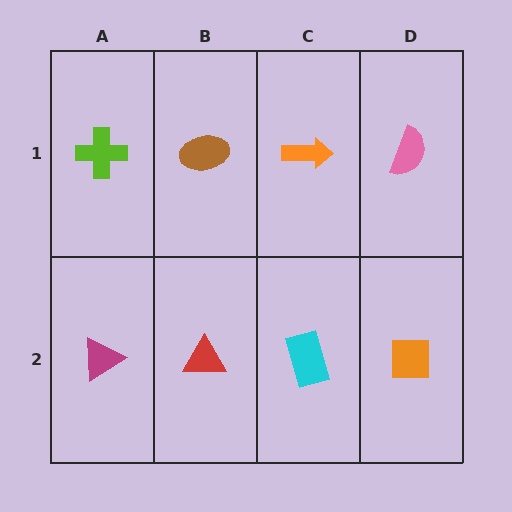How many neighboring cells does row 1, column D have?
2.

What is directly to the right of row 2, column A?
A red triangle.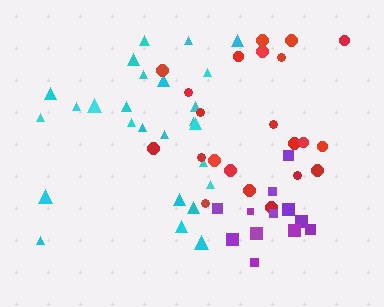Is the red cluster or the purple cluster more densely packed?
Purple.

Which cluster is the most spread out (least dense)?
Cyan.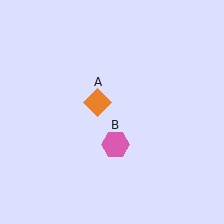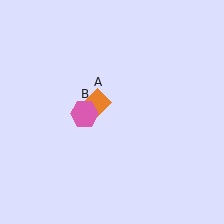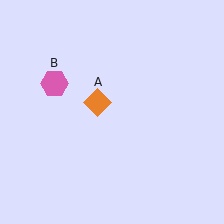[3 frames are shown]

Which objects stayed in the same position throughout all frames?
Orange diamond (object A) remained stationary.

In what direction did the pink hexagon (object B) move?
The pink hexagon (object B) moved up and to the left.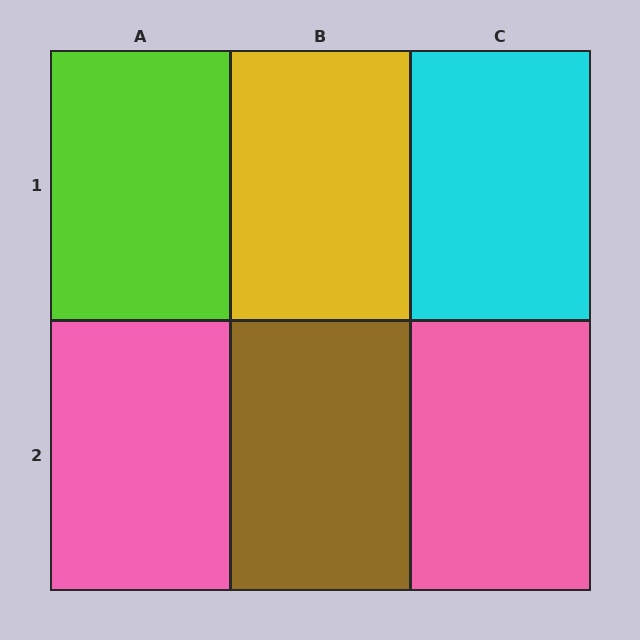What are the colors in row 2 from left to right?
Pink, brown, pink.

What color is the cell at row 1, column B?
Yellow.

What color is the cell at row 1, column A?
Lime.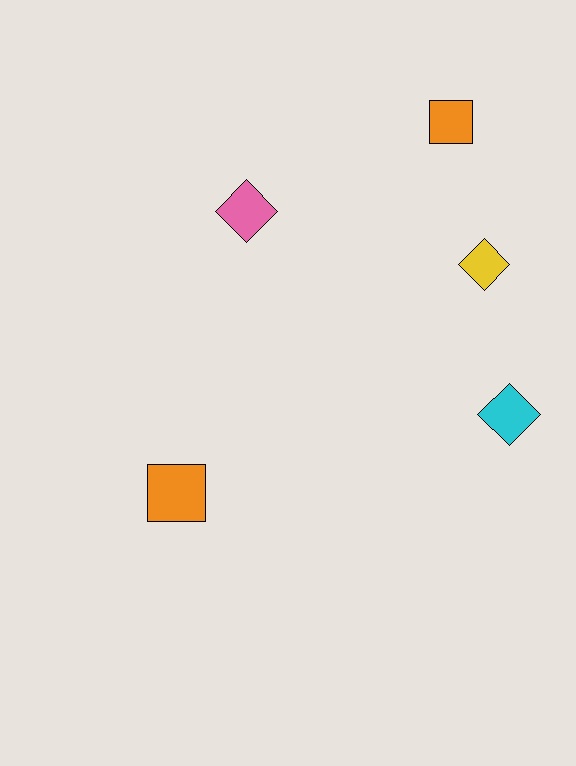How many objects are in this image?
There are 5 objects.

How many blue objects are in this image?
There are no blue objects.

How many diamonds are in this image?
There are 3 diamonds.